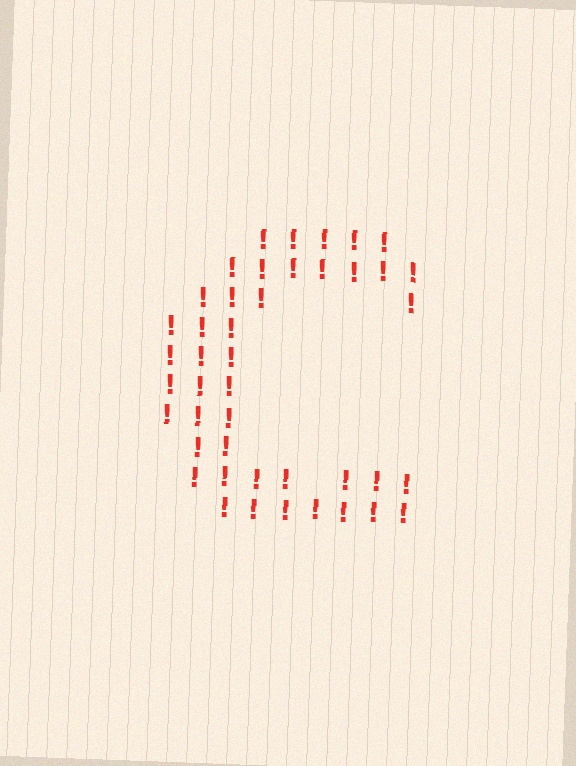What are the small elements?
The small elements are exclamation marks.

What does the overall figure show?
The overall figure shows the letter C.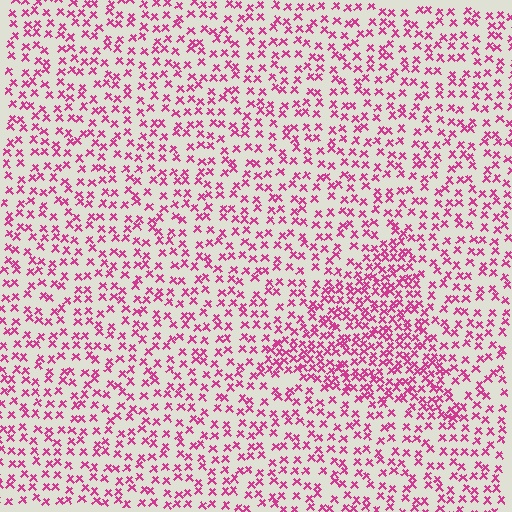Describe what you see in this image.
The image contains small magenta elements arranged at two different densities. A triangle-shaped region is visible where the elements are more densely packed than the surrounding area.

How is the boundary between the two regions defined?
The boundary is defined by a change in element density (approximately 1.9x ratio). All elements are the same color, size, and shape.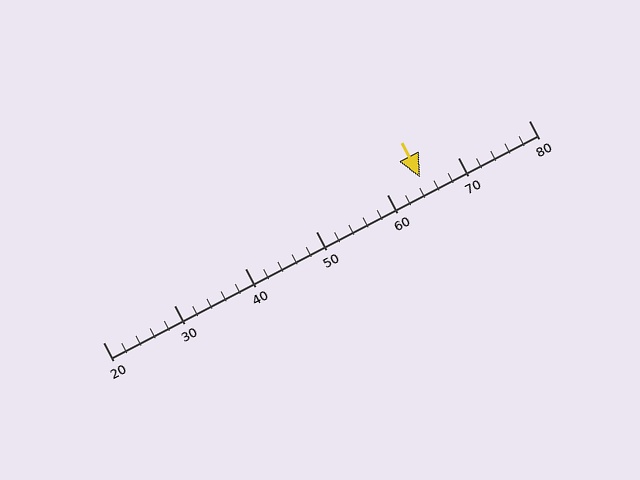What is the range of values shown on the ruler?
The ruler shows values from 20 to 80.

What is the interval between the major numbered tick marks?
The major tick marks are spaced 10 units apart.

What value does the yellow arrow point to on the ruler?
The yellow arrow points to approximately 65.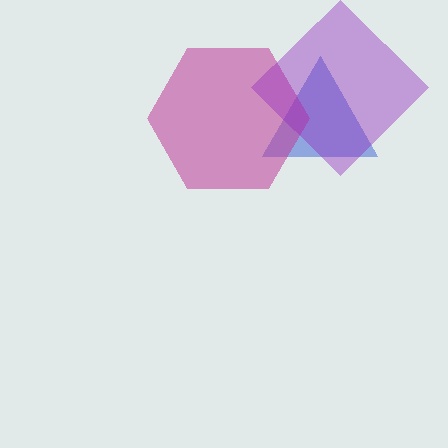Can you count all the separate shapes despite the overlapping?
Yes, there are 3 separate shapes.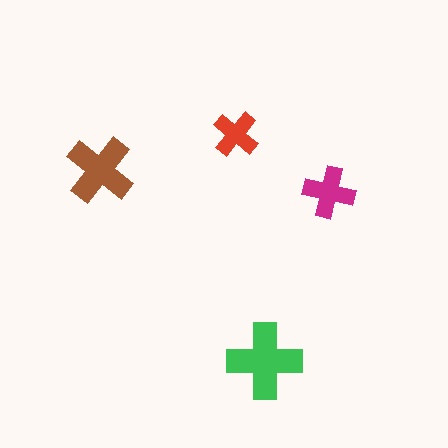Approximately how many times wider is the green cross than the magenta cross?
About 1.5 times wider.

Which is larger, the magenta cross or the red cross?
The magenta one.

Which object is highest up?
The red cross is topmost.